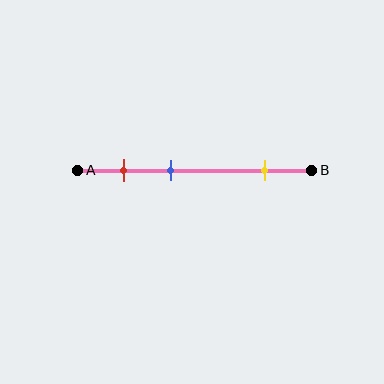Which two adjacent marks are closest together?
The red and blue marks are the closest adjacent pair.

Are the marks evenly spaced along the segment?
No, the marks are not evenly spaced.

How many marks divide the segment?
There are 3 marks dividing the segment.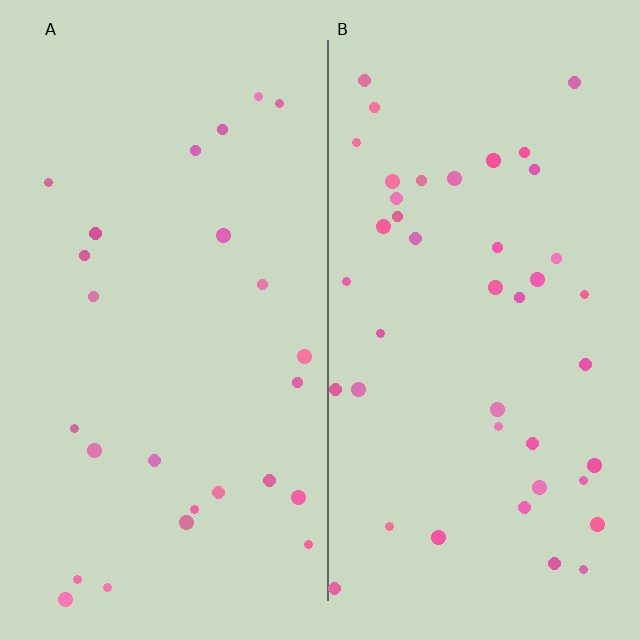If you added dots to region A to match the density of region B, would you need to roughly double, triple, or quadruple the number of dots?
Approximately double.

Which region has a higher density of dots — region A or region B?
B (the right).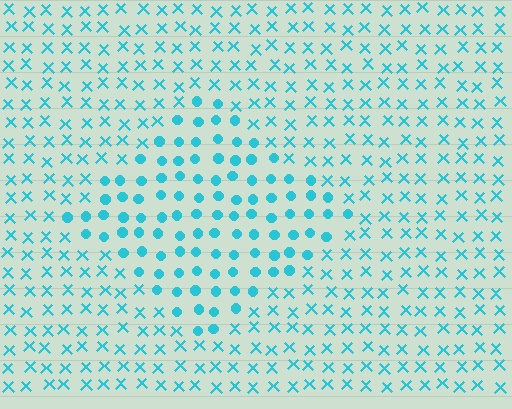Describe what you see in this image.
The image is filled with small cyan elements arranged in a uniform grid. A diamond-shaped region contains circles, while the surrounding area contains X marks. The boundary is defined purely by the change in element shape.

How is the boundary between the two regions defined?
The boundary is defined by a change in element shape: circles inside vs. X marks outside. All elements share the same color and spacing.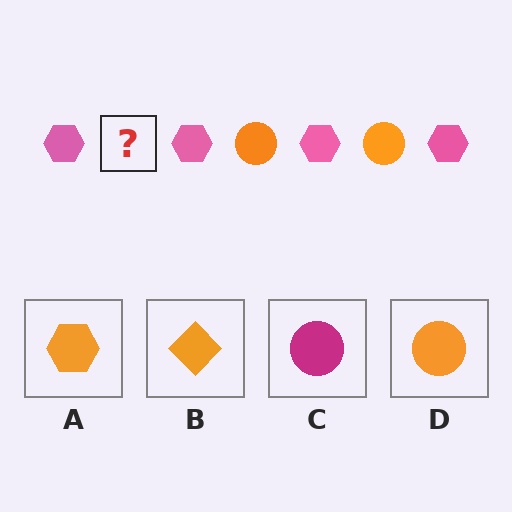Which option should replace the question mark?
Option D.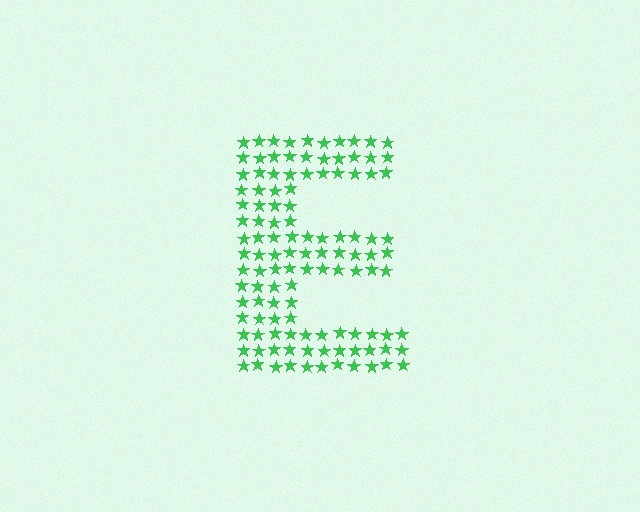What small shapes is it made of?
It is made of small stars.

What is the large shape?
The large shape is the letter E.